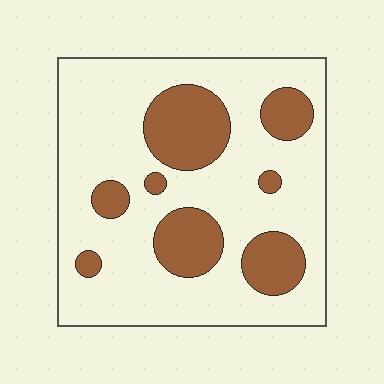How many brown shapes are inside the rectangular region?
8.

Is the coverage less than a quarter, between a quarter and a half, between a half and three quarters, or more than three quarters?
Less than a quarter.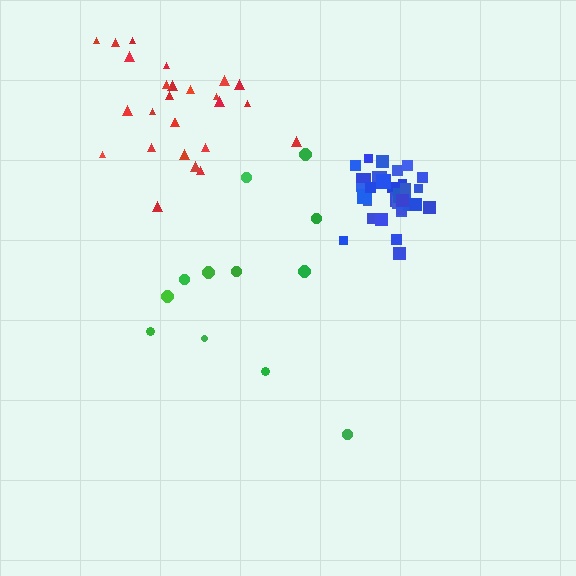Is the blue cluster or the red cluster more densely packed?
Blue.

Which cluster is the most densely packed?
Blue.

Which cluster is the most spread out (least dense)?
Green.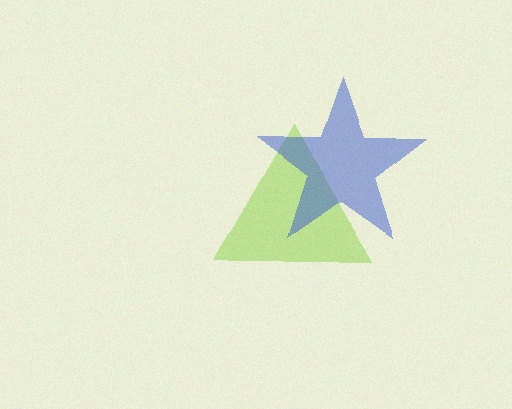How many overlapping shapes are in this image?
There are 2 overlapping shapes in the image.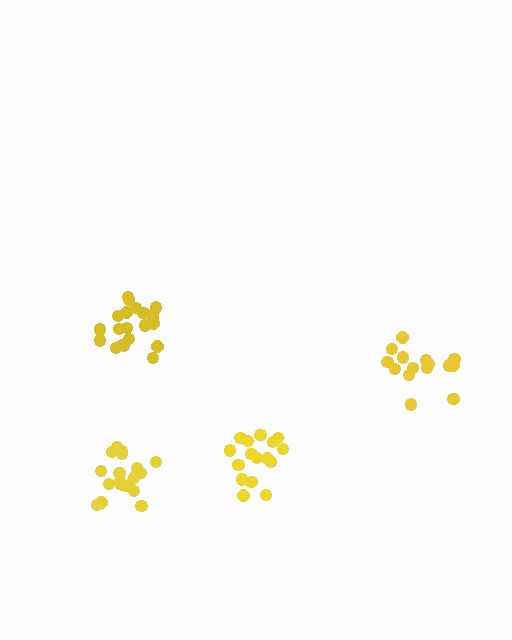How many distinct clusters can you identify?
There are 4 distinct clusters.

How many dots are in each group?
Group 1: 16 dots, Group 2: 15 dots, Group 3: 21 dots, Group 4: 21 dots (73 total).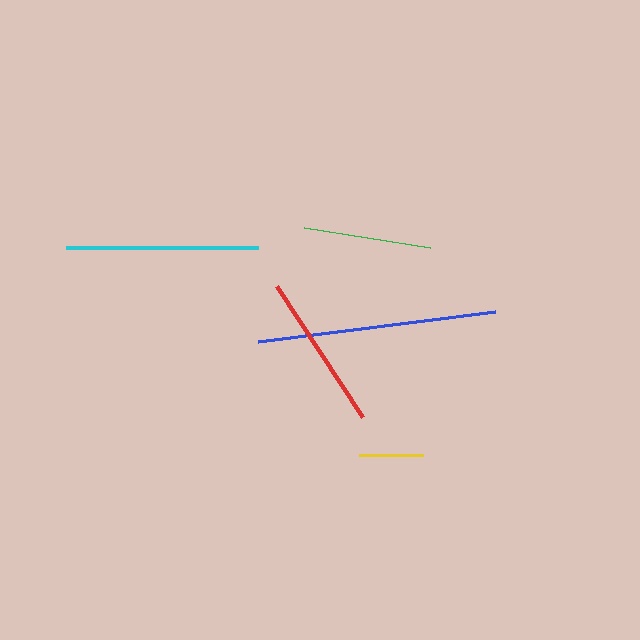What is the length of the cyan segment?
The cyan segment is approximately 192 pixels long.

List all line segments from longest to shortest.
From longest to shortest: blue, cyan, red, green, yellow.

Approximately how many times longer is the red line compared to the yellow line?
The red line is approximately 2.5 times the length of the yellow line.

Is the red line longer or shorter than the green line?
The red line is longer than the green line.